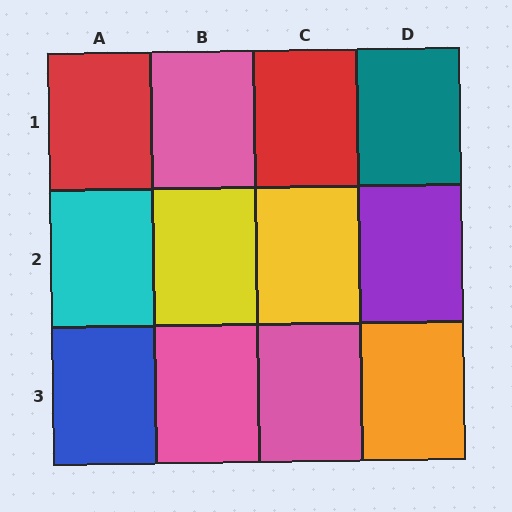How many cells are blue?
1 cell is blue.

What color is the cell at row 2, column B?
Yellow.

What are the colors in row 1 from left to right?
Red, pink, red, teal.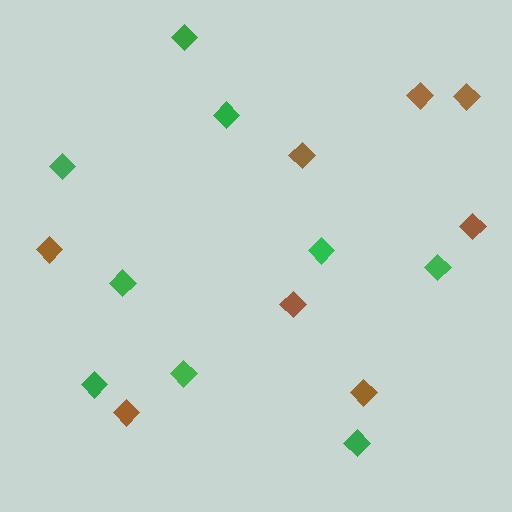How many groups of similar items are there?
There are 2 groups: one group of brown diamonds (8) and one group of green diamonds (9).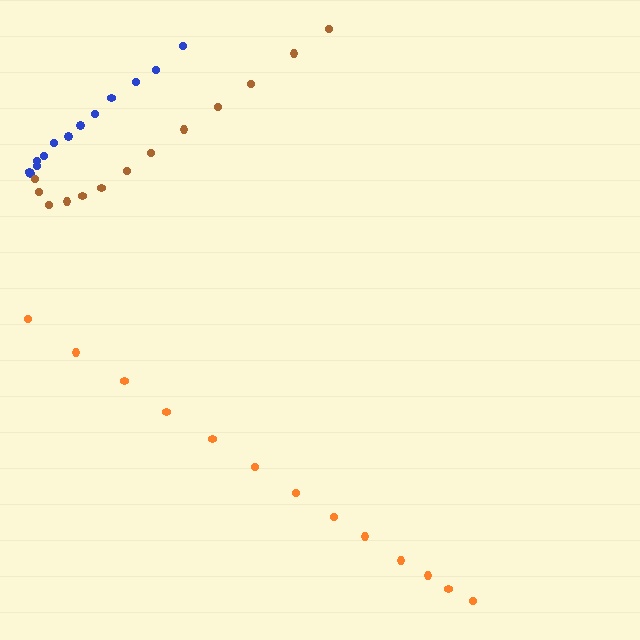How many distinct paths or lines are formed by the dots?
There are 3 distinct paths.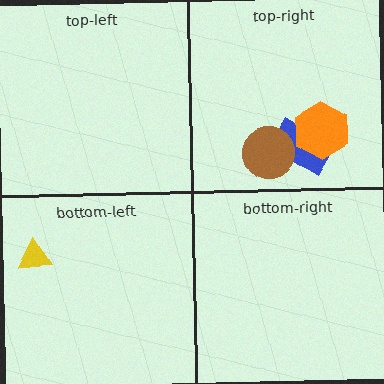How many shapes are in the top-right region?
3.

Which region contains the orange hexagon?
The top-right region.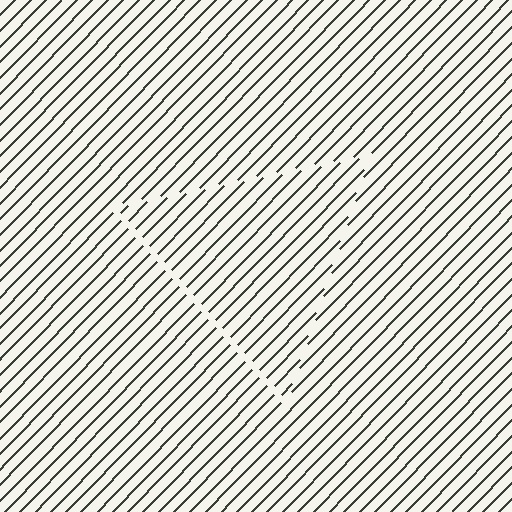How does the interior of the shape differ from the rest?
The interior of the shape contains the same grating, shifted by half a period — the contour is defined by the phase discontinuity where line-ends from the inner and outer gratings abut.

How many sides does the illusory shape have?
3 sides — the line-ends trace a triangle.